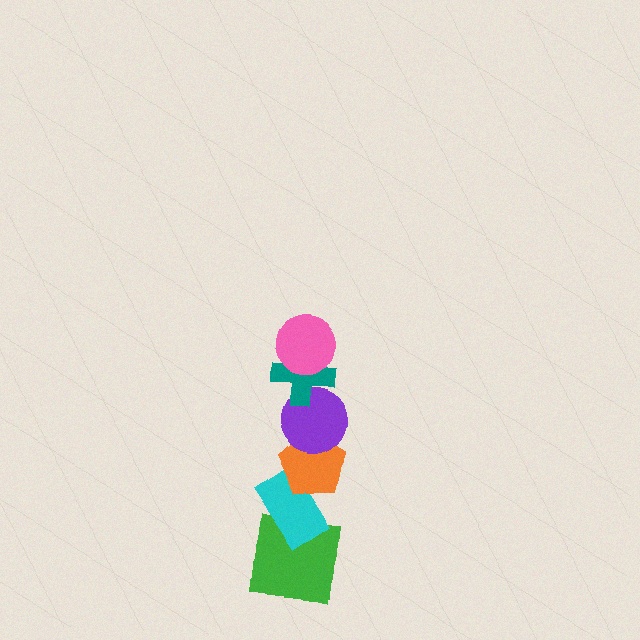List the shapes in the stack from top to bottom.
From top to bottom: the pink circle, the teal cross, the purple circle, the orange pentagon, the cyan rectangle, the green square.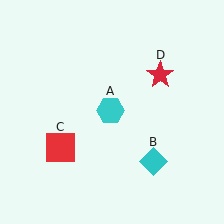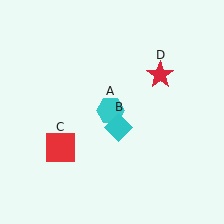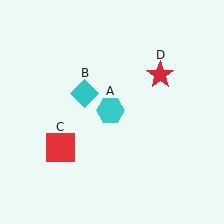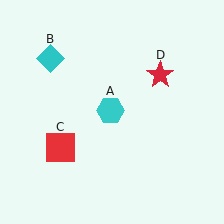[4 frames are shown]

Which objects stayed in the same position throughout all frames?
Cyan hexagon (object A) and red square (object C) and red star (object D) remained stationary.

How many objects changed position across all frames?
1 object changed position: cyan diamond (object B).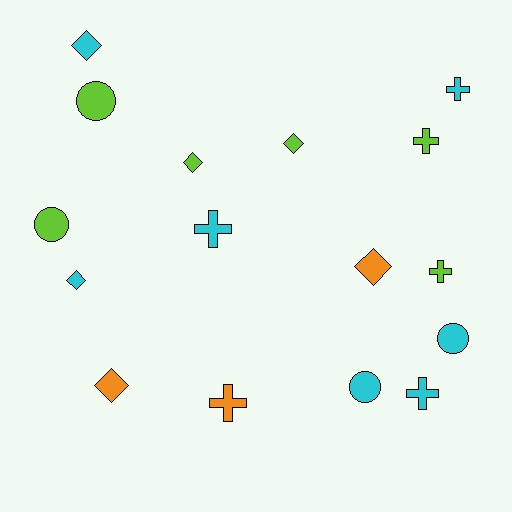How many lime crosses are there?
There are 2 lime crosses.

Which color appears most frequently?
Cyan, with 7 objects.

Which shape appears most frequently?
Diamond, with 6 objects.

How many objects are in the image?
There are 16 objects.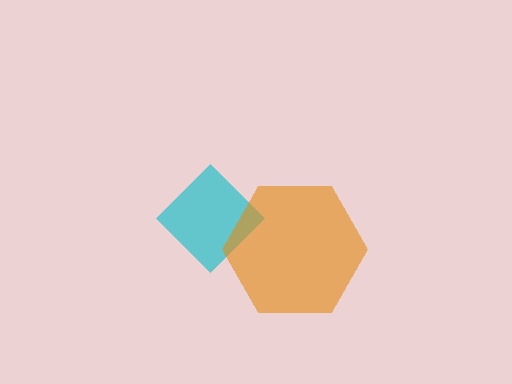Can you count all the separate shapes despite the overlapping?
Yes, there are 2 separate shapes.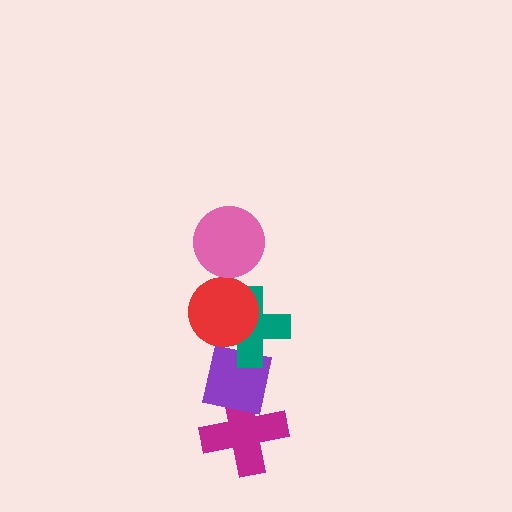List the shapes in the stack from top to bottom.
From top to bottom: the pink circle, the red circle, the teal cross, the purple square, the magenta cross.